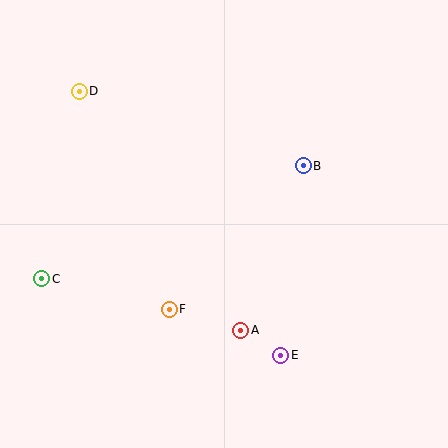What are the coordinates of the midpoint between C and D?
The midpoint between C and D is at (61, 185).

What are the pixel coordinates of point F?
Point F is at (169, 309).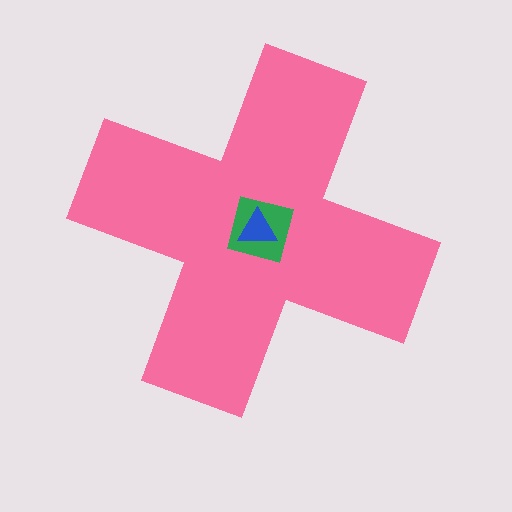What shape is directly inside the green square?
The blue triangle.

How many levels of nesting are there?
3.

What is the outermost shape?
The pink cross.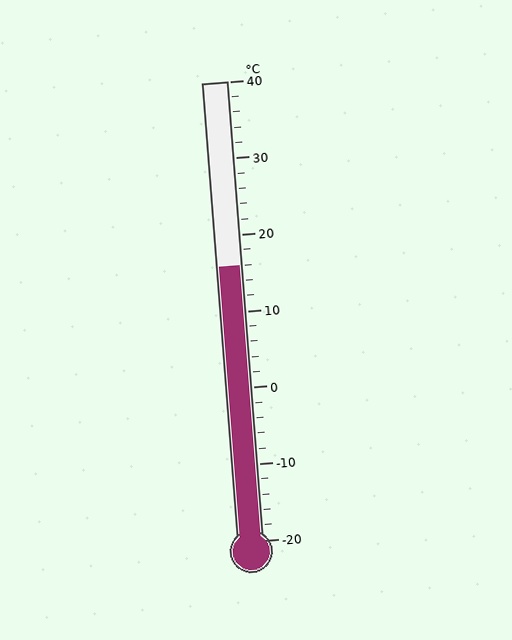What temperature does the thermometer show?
The thermometer shows approximately 16°C.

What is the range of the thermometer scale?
The thermometer scale ranges from -20°C to 40°C.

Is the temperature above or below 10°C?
The temperature is above 10°C.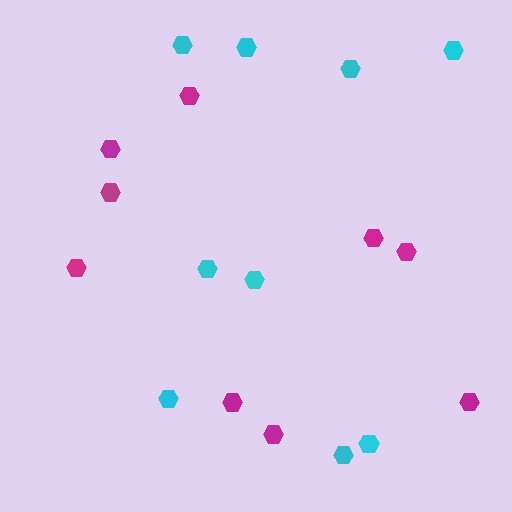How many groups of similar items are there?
There are 2 groups: one group of cyan hexagons (9) and one group of magenta hexagons (9).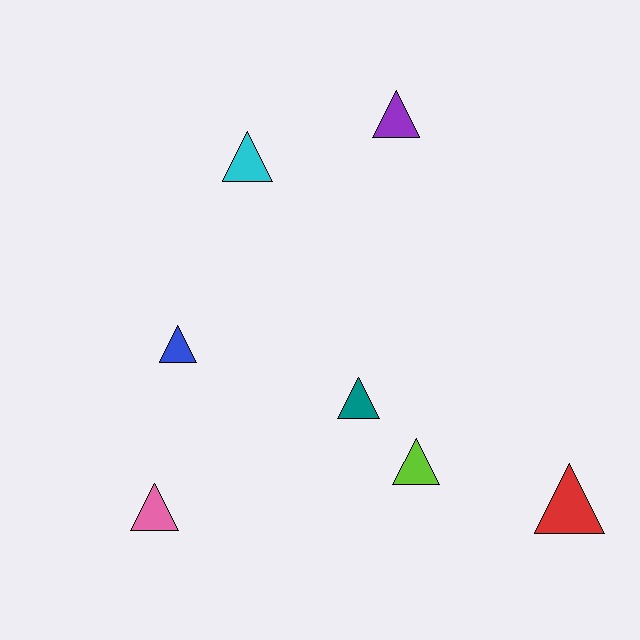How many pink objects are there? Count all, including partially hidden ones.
There is 1 pink object.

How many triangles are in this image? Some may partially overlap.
There are 7 triangles.